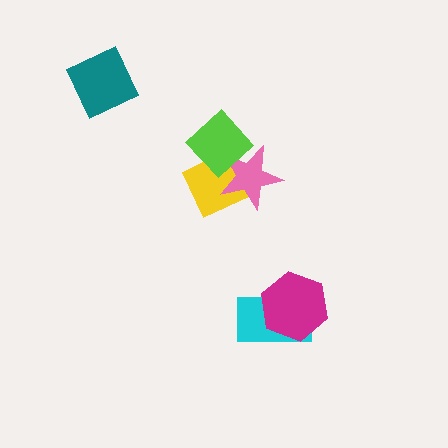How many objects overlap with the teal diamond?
0 objects overlap with the teal diamond.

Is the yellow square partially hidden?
Yes, it is partially covered by another shape.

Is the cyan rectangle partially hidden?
Yes, it is partially covered by another shape.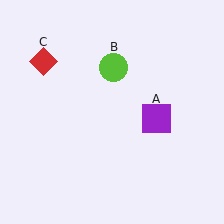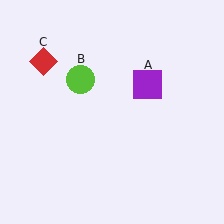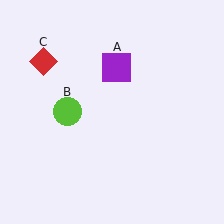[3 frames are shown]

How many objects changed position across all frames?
2 objects changed position: purple square (object A), lime circle (object B).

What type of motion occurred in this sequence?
The purple square (object A), lime circle (object B) rotated counterclockwise around the center of the scene.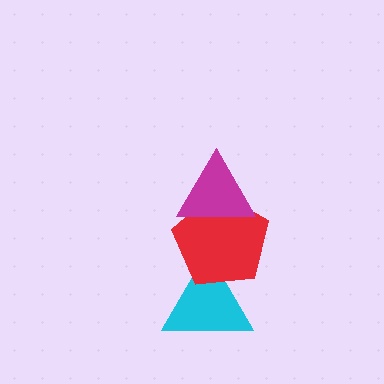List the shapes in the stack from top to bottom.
From top to bottom: the magenta triangle, the red pentagon, the cyan triangle.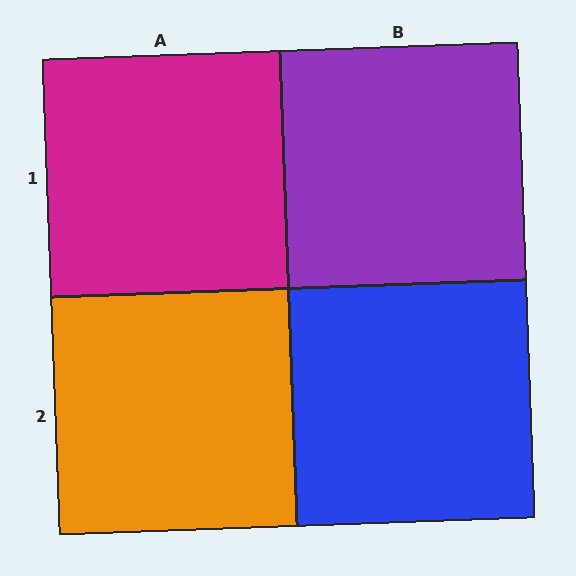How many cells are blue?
1 cell is blue.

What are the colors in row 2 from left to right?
Orange, blue.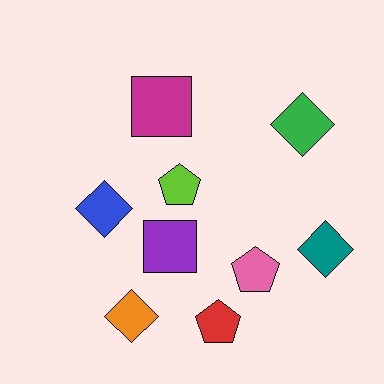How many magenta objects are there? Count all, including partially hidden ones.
There is 1 magenta object.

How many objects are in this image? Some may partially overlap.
There are 9 objects.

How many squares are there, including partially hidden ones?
There are 2 squares.